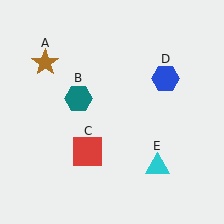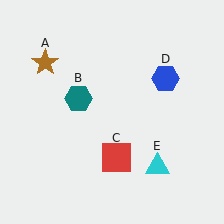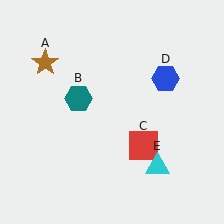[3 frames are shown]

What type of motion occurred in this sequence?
The red square (object C) rotated counterclockwise around the center of the scene.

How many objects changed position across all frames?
1 object changed position: red square (object C).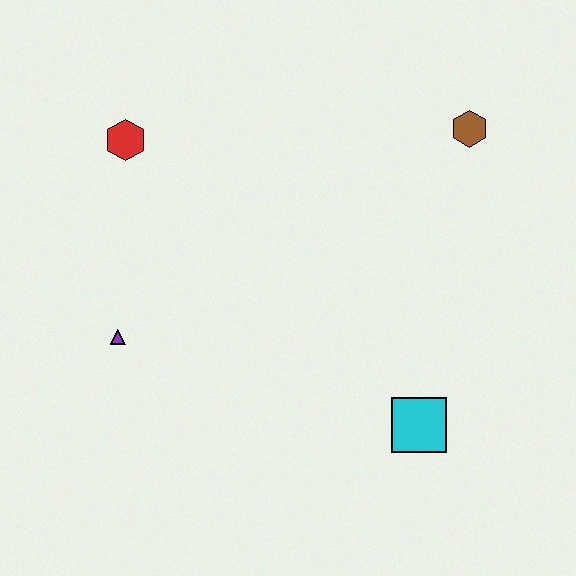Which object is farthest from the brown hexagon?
The purple triangle is farthest from the brown hexagon.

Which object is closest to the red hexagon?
The purple triangle is closest to the red hexagon.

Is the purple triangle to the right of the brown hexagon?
No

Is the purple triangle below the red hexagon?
Yes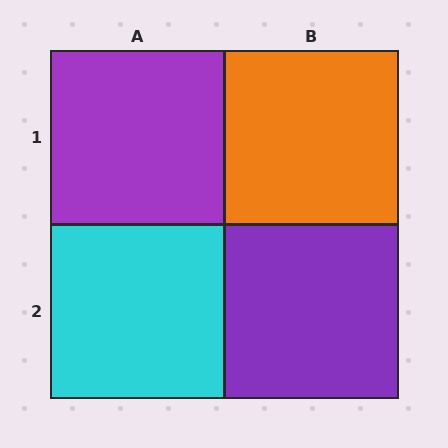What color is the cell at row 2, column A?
Cyan.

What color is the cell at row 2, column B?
Purple.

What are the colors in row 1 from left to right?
Purple, orange.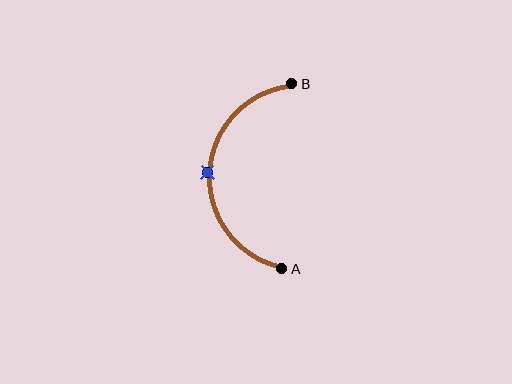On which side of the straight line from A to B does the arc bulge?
The arc bulges to the left of the straight line connecting A and B.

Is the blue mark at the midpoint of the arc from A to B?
Yes. The blue mark lies on the arc at equal arc-length from both A and B — it is the arc midpoint.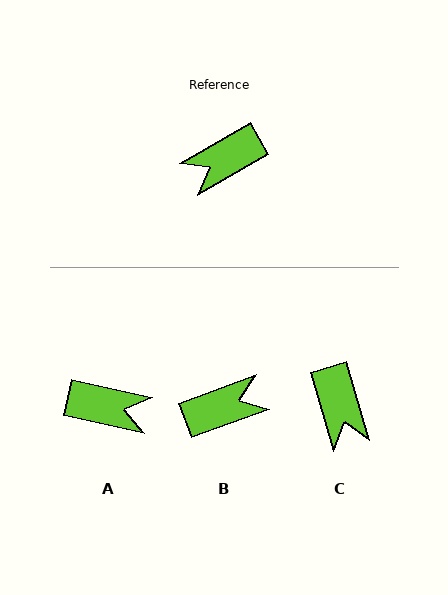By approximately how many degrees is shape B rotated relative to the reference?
Approximately 170 degrees counter-clockwise.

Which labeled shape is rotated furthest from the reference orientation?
B, about 170 degrees away.